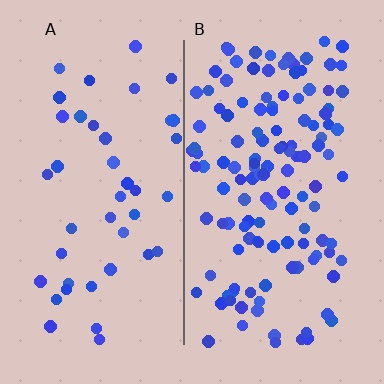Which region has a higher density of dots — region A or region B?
B (the right).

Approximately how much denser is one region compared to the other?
Approximately 3.1× — region B over region A.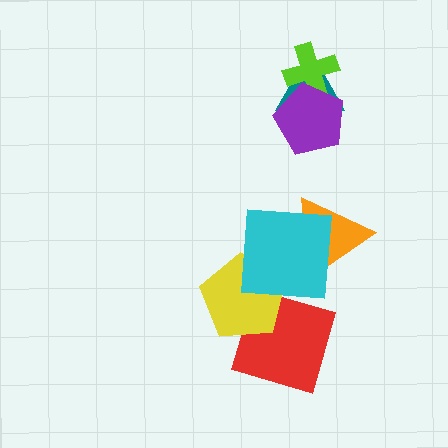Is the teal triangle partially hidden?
Yes, it is partially covered by another shape.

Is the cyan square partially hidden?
No, no other shape covers it.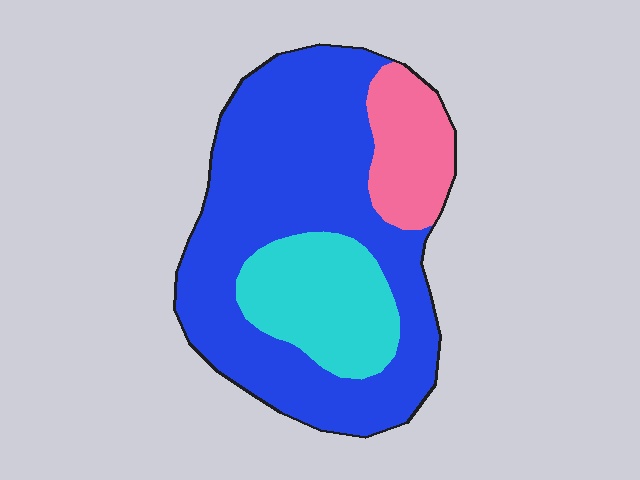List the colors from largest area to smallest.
From largest to smallest: blue, cyan, pink.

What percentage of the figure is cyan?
Cyan covers roughly 20% of the figure.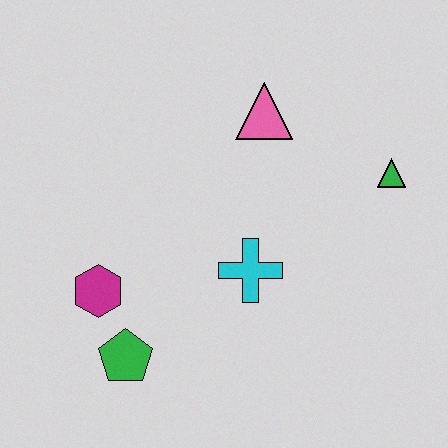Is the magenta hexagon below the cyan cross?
Yes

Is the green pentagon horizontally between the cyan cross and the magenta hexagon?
Yes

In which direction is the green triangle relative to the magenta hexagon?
The green triangle is to the right of the magenta hexagon.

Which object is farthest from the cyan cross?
The green triangle is farthest from the cyan cross.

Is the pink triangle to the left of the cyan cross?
No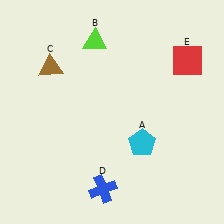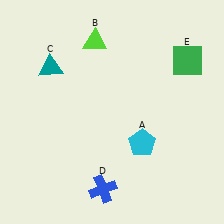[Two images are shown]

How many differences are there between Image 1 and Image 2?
There are 2 differences between the two images.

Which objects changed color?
C changed from brown to teal. E changed from red to green.